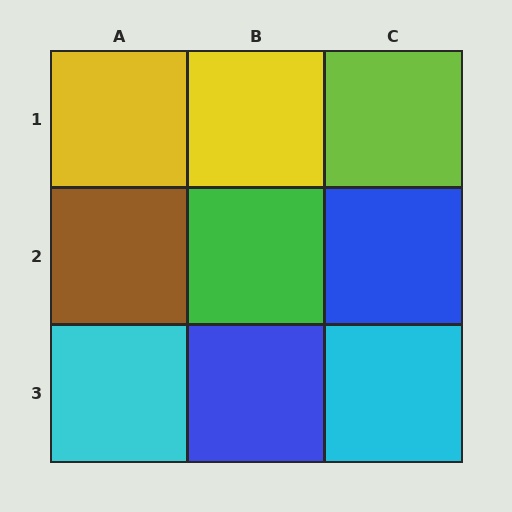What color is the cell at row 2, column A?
Brown.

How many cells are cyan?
2 cells are cyan.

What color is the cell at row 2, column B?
Green.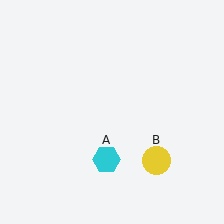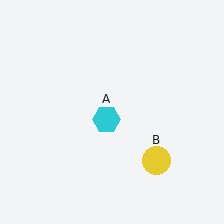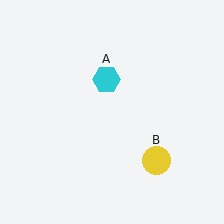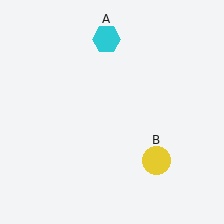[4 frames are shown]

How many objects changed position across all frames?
1 object changed position: cyan hexagon (object A).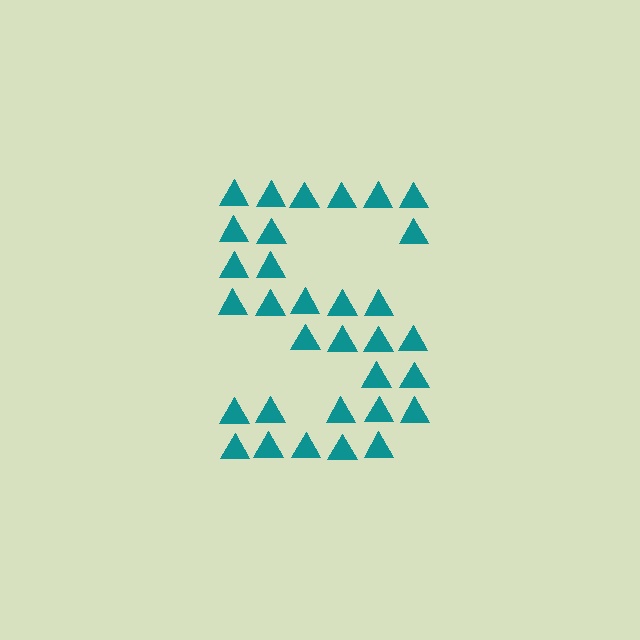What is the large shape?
The large shape is the letter S.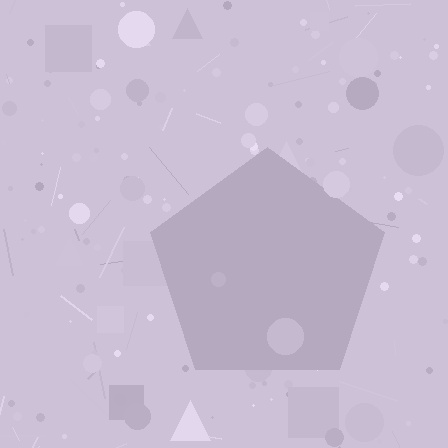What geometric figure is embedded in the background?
A pentagon is embedded in the background.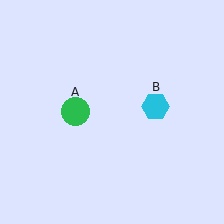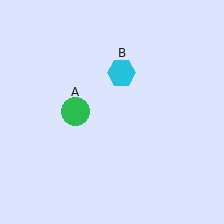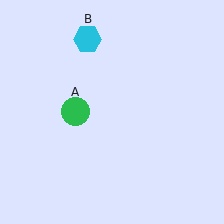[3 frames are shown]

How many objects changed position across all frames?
1 object changed position: cyan hexagon (object B).